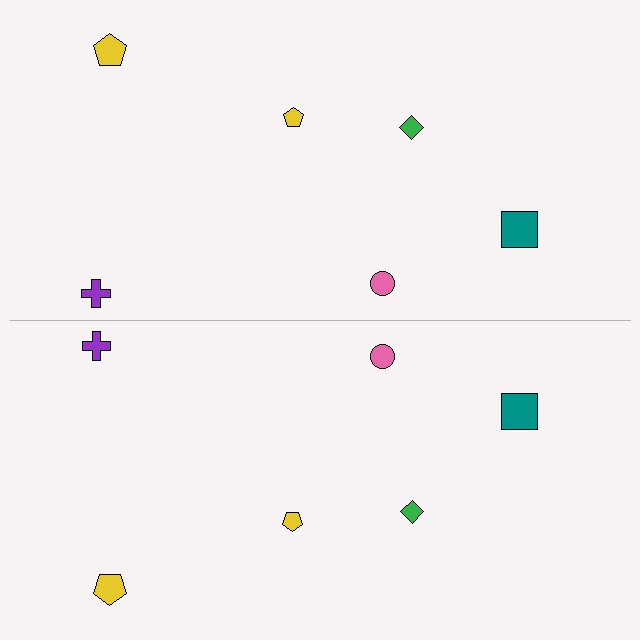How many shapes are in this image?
There are 12 shapes in this image.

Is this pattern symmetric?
Yes, this pattern has bilateral (reflection) symmetry.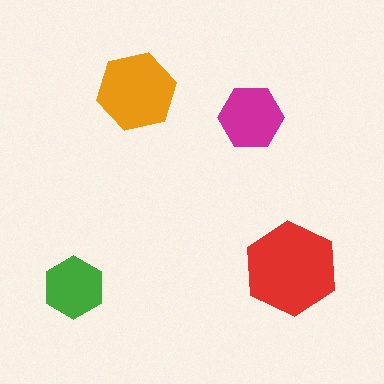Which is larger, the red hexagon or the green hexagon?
The red one.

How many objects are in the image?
There are 4 objects in the image.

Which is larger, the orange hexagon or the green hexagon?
The orange one.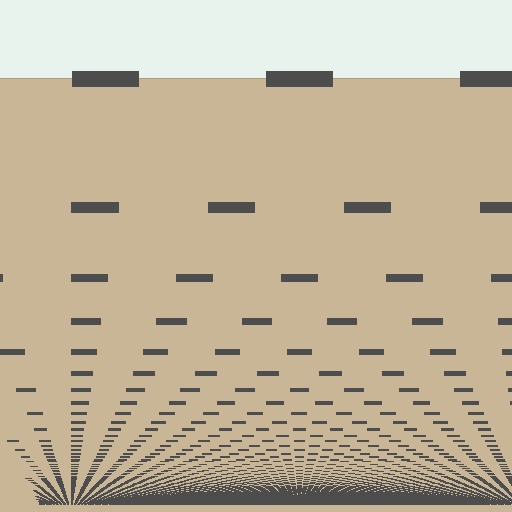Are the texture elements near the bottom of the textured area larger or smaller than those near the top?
Smaller. The gradient is inverted — elements near the bottom are smaller and denser.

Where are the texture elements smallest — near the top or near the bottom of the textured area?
Near the bottom.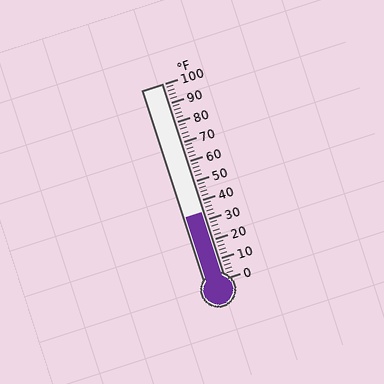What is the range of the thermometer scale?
The thermometer scale ranges from 0°F to 100°F.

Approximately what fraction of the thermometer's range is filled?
The thermometer is filled to approximately 35% of its range.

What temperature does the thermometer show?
The thermometer shows approximately 34°F.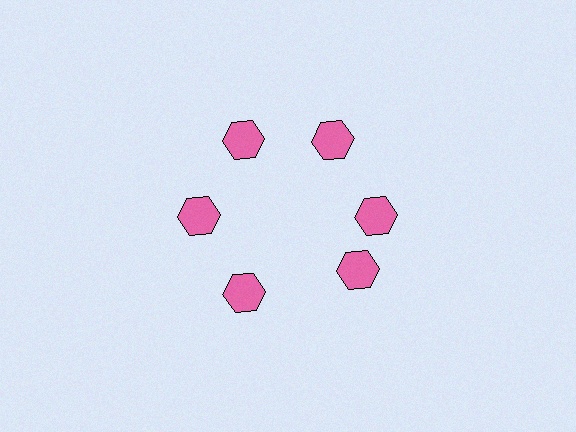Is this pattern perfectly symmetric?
No. The 6 pink hexagons are arranged in a ring, but one element near the 5 o'clock position is rotated out of alignment along the ring, breaking the 6-fold rotational symmetry.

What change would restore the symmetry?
The symmetry would be restored by rotating it back into even spacing with its neighbors so that all 6 hexagons sit at equal angles and equal distance from the center.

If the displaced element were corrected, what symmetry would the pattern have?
It would have 6-fold rotational symmetry — the pattern would map onto itself every 60 degrees.